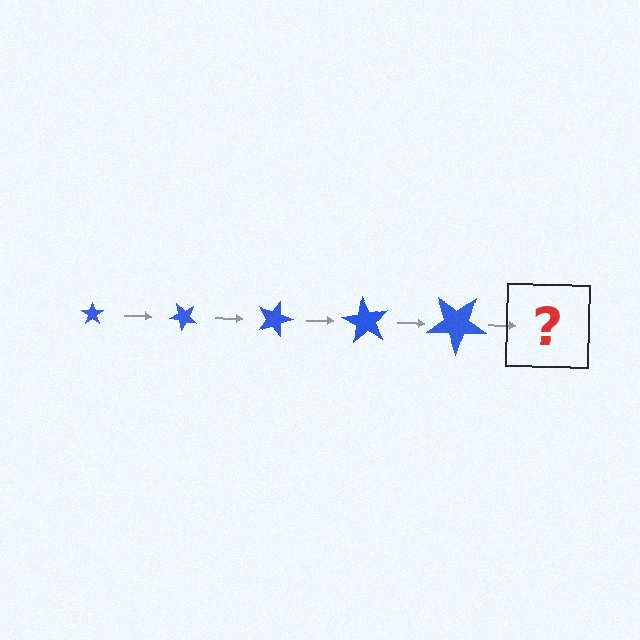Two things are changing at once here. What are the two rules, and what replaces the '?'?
The two rules are that the star grows larger each step and it rotates 45 degrees each step. The '?' should be a star, larger than the previous one and rotated 225 degrees from the start.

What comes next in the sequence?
The next element should be a star, larger than the previous one and rotated 225 degrees from the start.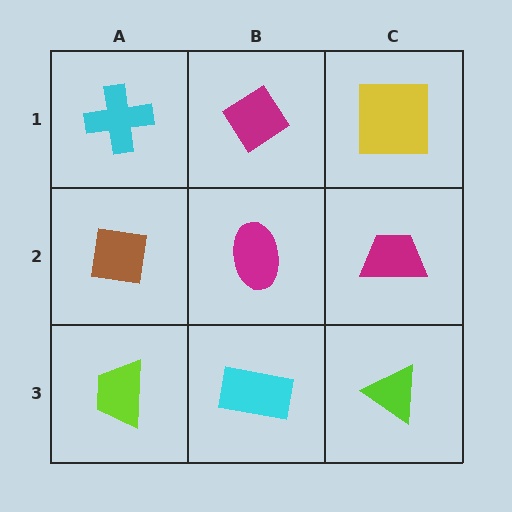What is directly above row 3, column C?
A magenta trapezoid.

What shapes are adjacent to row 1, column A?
A brown square (row 2, column A), a magenta diamond (row 1, column B).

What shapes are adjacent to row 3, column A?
A brown square (row 2, column A), a cyan rectangle (row 3, column B).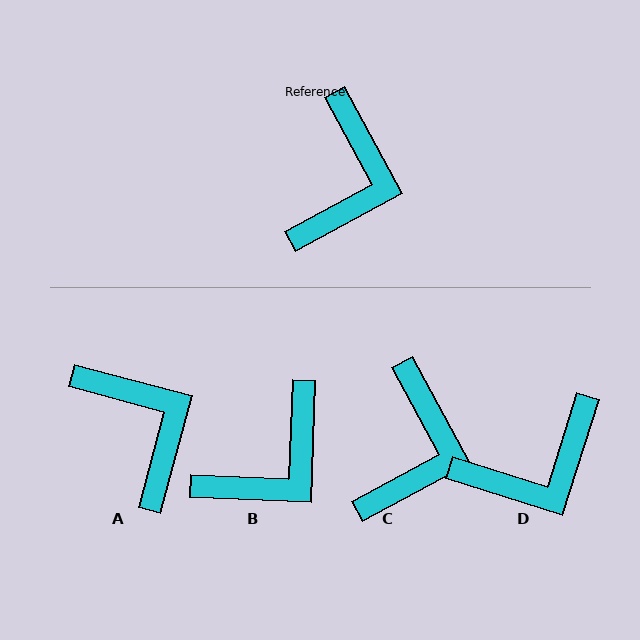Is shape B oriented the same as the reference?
No, it is off by about 31 degrees.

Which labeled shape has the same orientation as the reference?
C.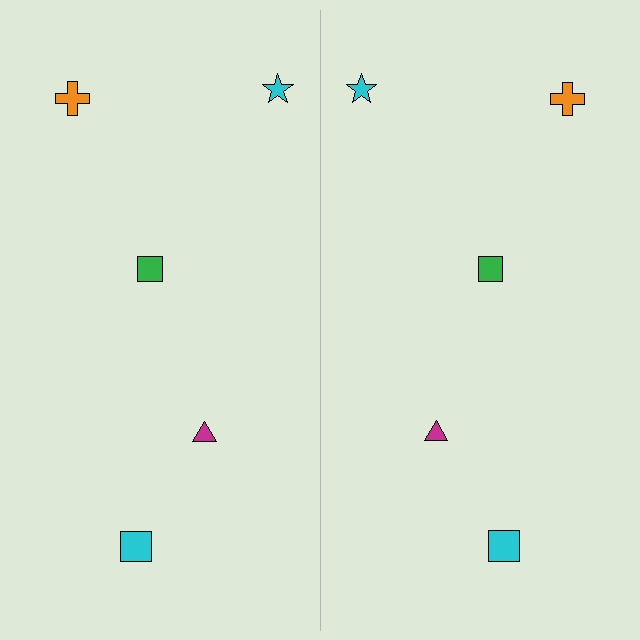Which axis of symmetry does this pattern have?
The pattern has a vertical axis of symmetry running through the center of the image.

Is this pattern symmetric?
Yes, this pattern has bilateral (reflection) symmetry.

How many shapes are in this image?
There are 10 shapes in this image.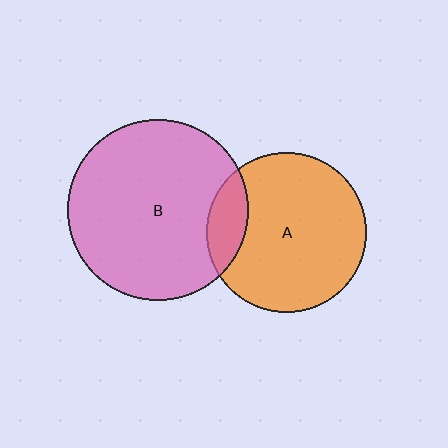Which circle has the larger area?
Circle B (pink).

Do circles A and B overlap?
Yes.